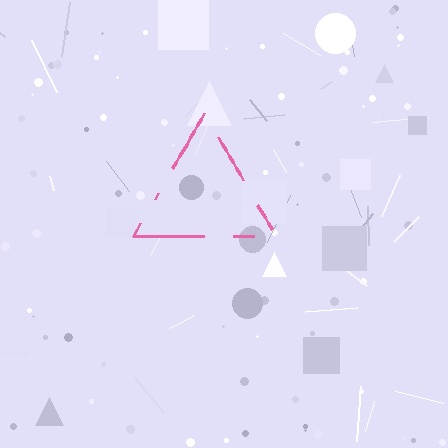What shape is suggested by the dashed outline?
The dashed outline suggests a triangle.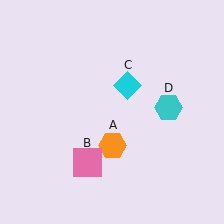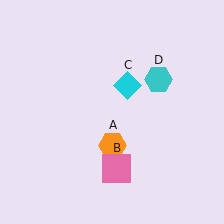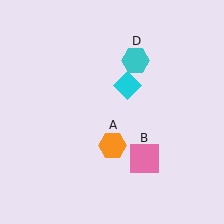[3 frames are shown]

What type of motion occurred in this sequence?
The pink square (object B), cyan hexagon (object D) rotated counterclockwise around the center of the scene.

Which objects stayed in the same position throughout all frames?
Orange hexagon (object A) and cyan diamond (object C) remained stationary.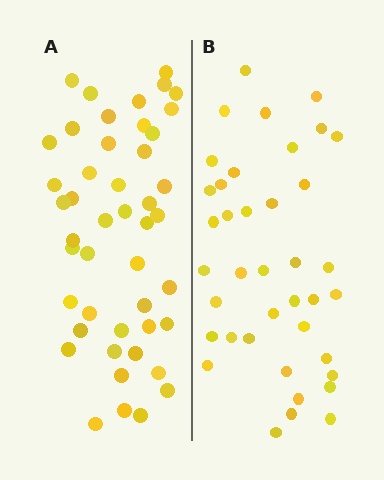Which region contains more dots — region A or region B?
Region A (the left region) has more dots.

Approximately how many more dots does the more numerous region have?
Region A has roughly 8 or so more dots than region B.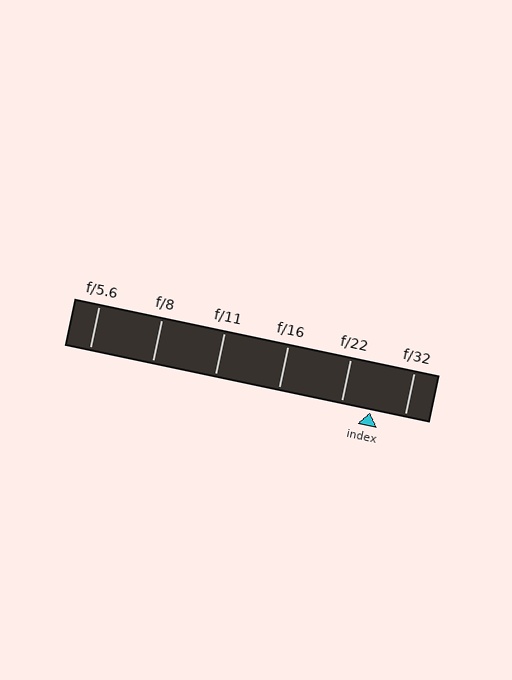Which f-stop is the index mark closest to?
The index mark is closest to f/22.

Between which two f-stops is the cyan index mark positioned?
The index mark is between f/22 and f/32.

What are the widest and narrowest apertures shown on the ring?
The widest aperture shown is f/5.6 and the narrowest is f/32.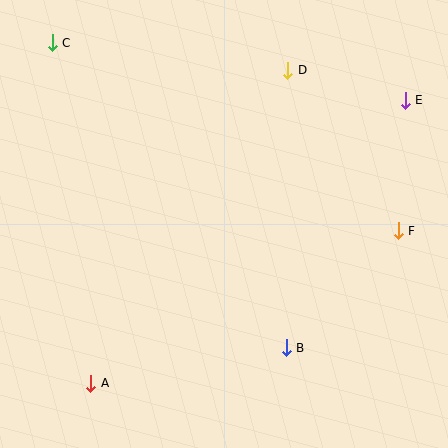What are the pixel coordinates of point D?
Point D is at (288, 70).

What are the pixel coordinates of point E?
Point E is at (405, 100).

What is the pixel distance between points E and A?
The distance between E and A is 423 pixels.